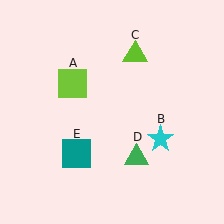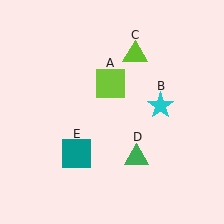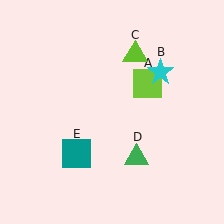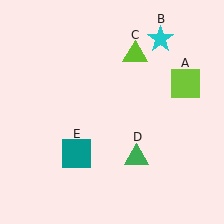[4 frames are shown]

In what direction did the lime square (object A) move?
The lime square (object A) moved right.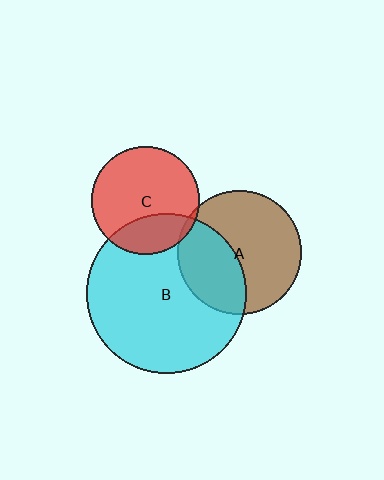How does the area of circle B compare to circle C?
Approximately 2.2 times.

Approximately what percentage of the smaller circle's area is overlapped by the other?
Approximately 5%.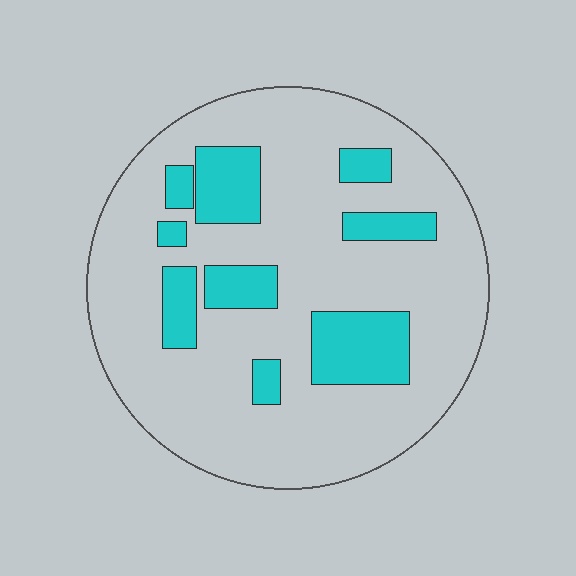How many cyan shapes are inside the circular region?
9.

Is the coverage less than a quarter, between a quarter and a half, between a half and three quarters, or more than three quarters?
Less than a quarter.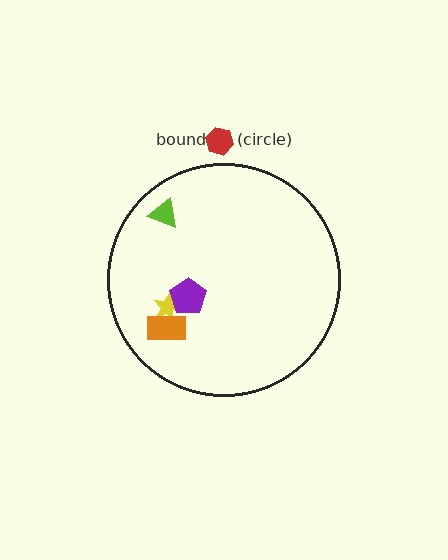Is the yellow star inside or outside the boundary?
Inside.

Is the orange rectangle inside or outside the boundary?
Inside.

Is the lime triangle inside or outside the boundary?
Inside.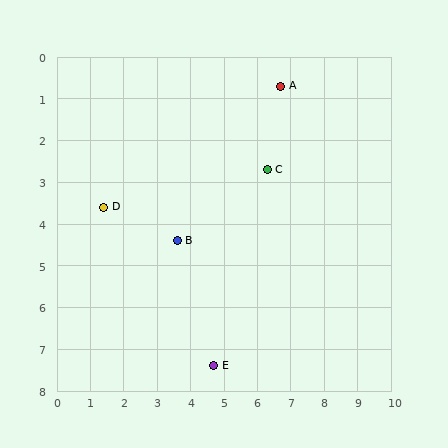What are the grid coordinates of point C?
Point C is at approximately (6.3, 2.7).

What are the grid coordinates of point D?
Point D is at approximately (1.4, 3.6).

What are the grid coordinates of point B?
Point B is at approximately (3.6, 4.4).